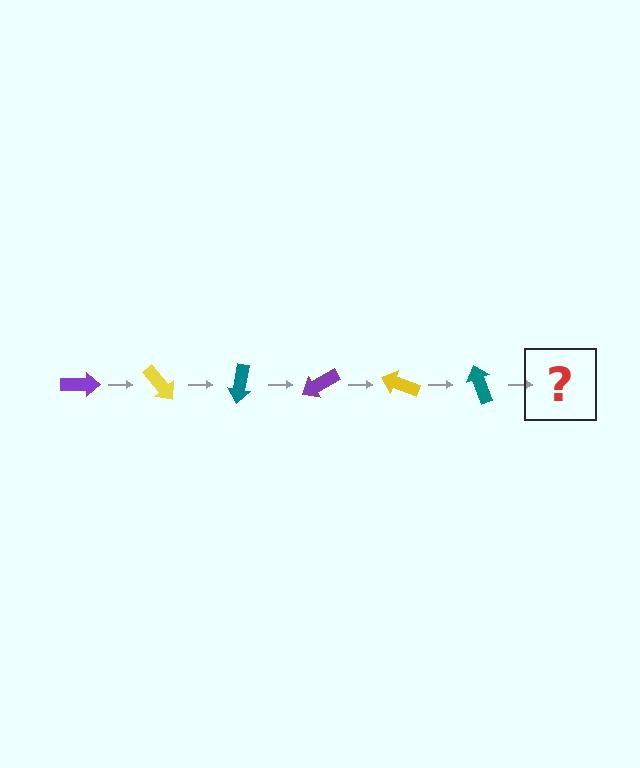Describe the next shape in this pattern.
It should be a purple arrow, rotated 300 degrees from the start.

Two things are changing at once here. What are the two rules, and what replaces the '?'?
The two rules are that it rotates 50 degrees each step and the color cycles through purple, yellow, and teal. The '?' should be a purple arrow, rotated 300 degrees from the start.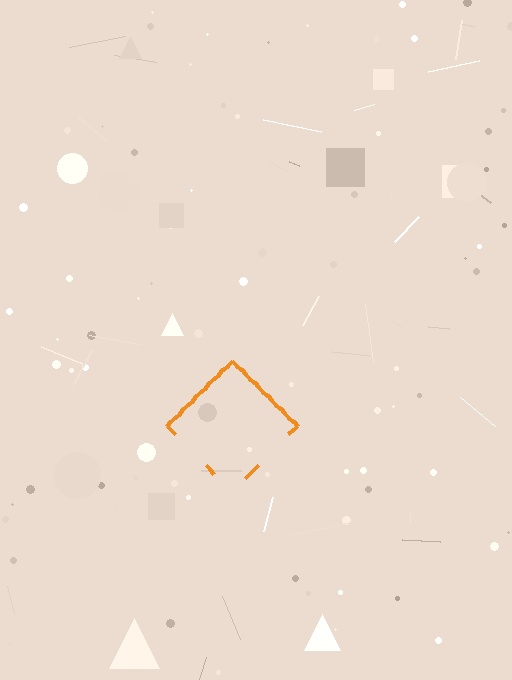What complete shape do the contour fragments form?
The contour fragments form a diamond.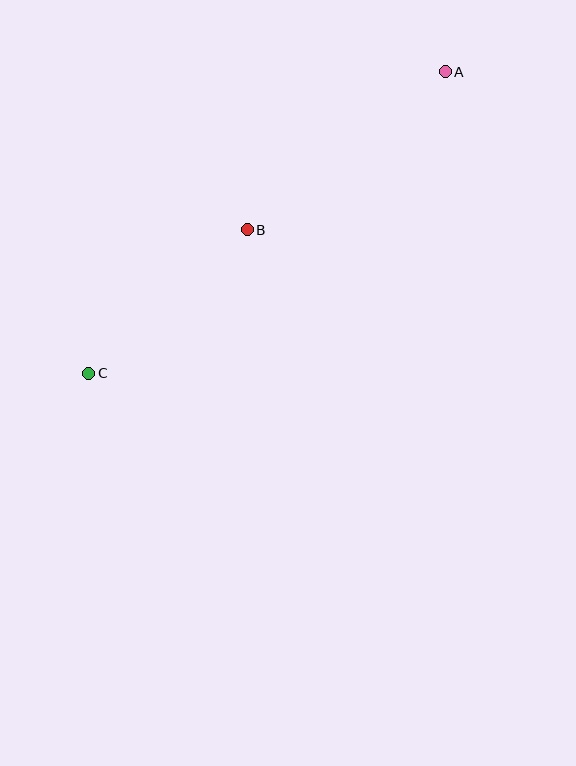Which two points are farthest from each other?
Points A and C are farthest from each other.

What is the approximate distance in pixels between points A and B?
The distance between A and B is approximately 253 pixels.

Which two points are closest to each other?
Points B and C are closest to each other.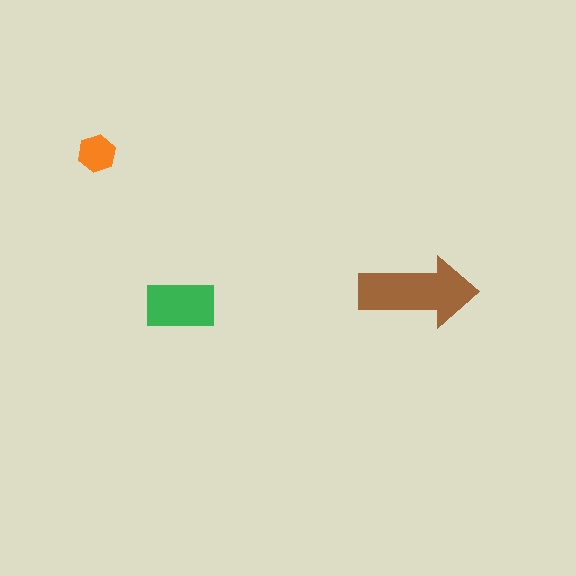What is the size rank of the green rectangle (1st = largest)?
2nd.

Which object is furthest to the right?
The brown arrow is rightmost.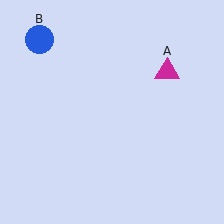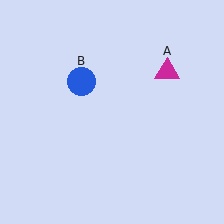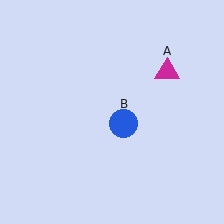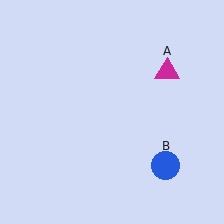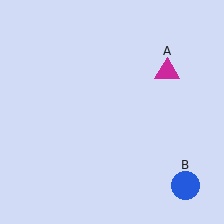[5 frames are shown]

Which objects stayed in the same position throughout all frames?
Magenta triangle (object A) remained stationary.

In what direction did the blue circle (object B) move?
The blue circle (object B) moved down and to the right.